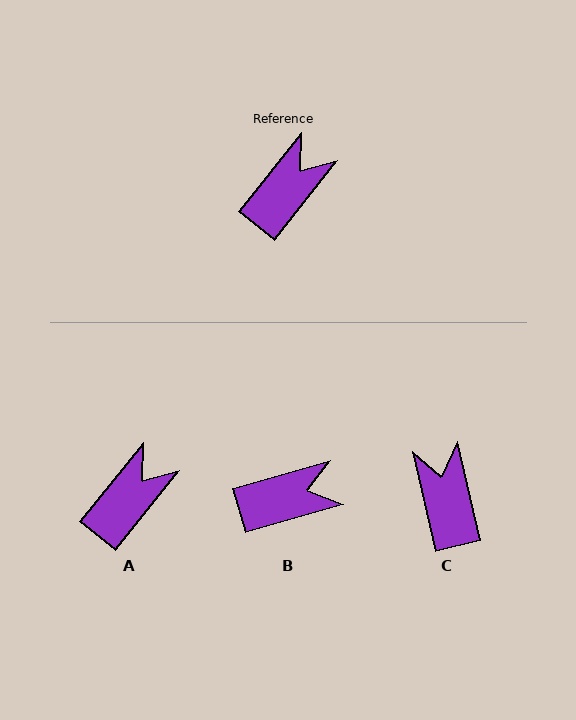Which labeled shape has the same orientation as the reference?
A.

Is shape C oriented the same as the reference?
No, it is off by about 52 degrees.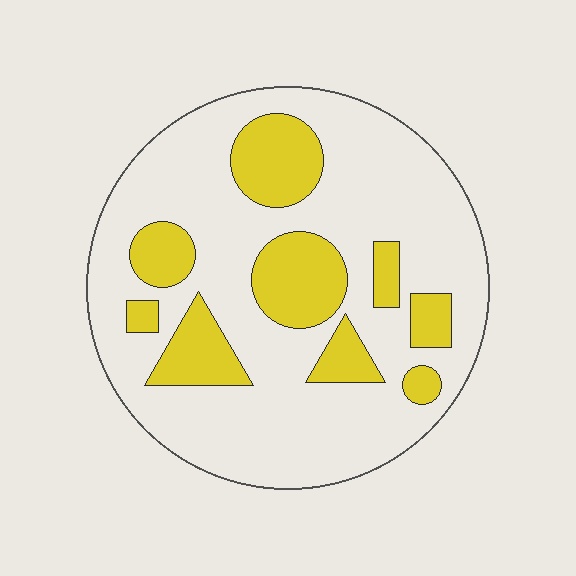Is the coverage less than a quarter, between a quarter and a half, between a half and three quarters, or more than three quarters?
Between a quarter and a half.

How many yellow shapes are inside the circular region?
9.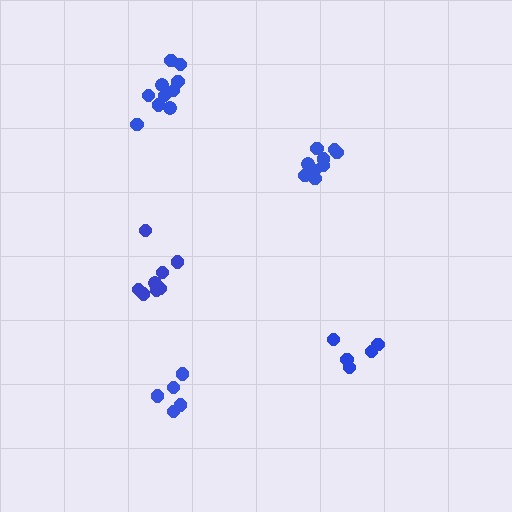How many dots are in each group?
Group 1: 11 dots, Group 2: 5 dots, Group 3: 5 dots, Group 4: 8 dots, Group 5: 10 dots (39 total).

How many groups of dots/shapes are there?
There are 5 groups.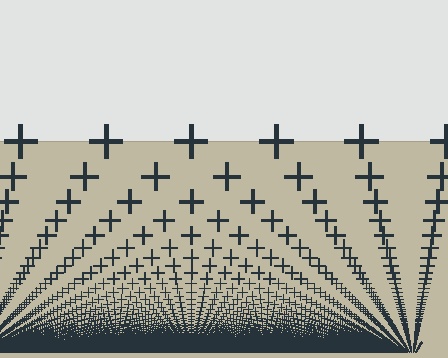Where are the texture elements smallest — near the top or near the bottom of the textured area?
Near the bottom.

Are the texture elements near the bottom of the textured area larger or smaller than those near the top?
Smaller. The gradient is inverted — elements near the bottom are smaller and denser.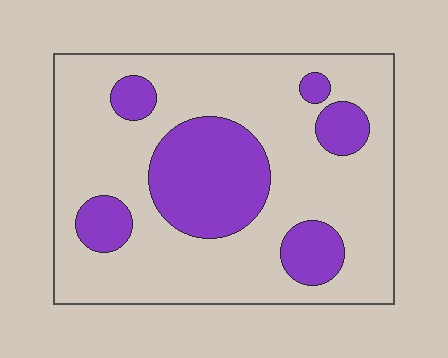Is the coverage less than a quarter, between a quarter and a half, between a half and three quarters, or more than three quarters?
Between a quarter and a half.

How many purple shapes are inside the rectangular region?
6.